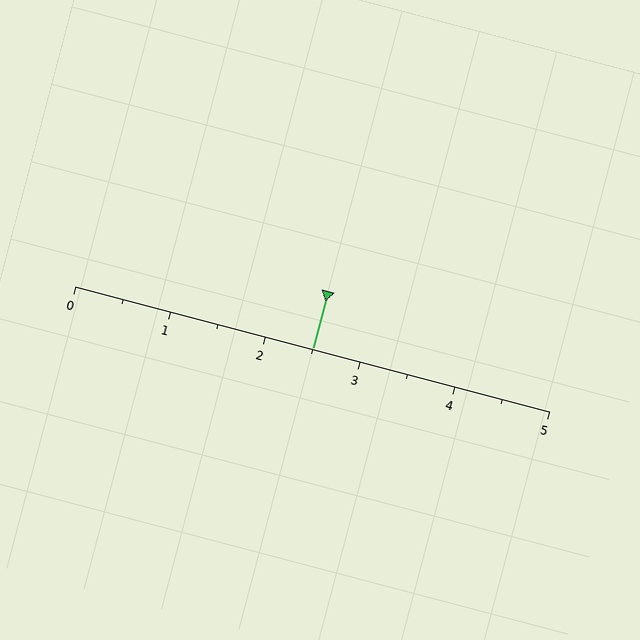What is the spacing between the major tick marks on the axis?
The major ticks are spaced 1 apart.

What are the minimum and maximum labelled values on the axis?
The axis runs from 0 to 5.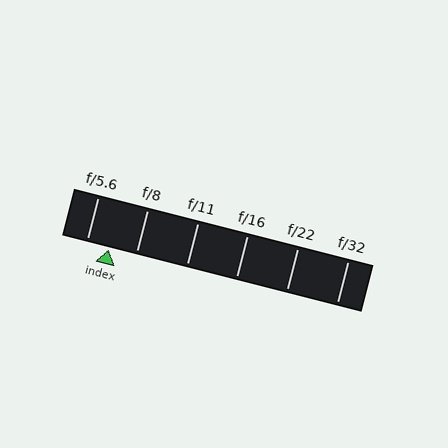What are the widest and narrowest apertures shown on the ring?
The widest aperture shown is f/5.6 and the narrowest is f/32.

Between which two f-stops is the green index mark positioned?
The index mark is between f/5.6 and f/8.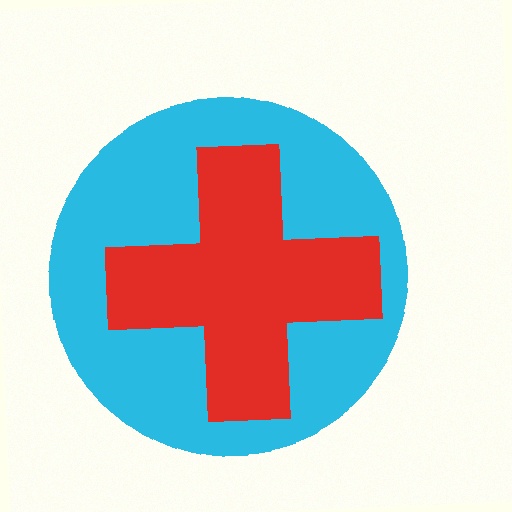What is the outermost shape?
The cyan circle.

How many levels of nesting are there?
2.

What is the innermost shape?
The red cross.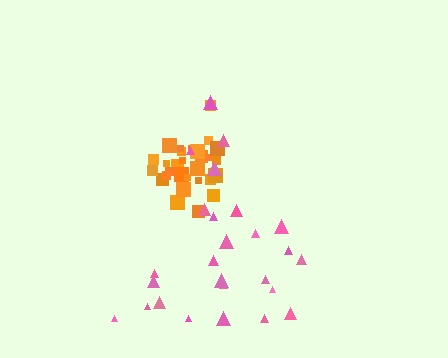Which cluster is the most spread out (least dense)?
Pink.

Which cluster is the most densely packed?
Orange.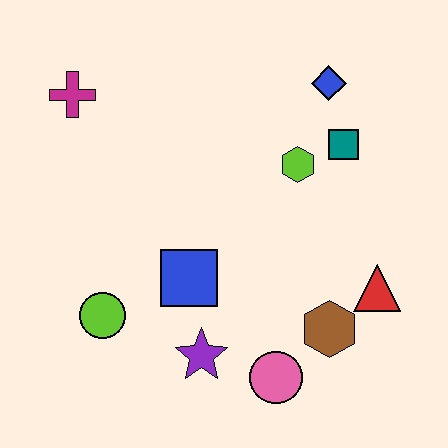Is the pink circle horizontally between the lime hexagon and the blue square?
Yes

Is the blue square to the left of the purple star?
Yes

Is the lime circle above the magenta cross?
No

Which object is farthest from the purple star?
The blue diamond is farthest from the purple star.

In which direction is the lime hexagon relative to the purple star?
The lime hexagon is above the purple star.